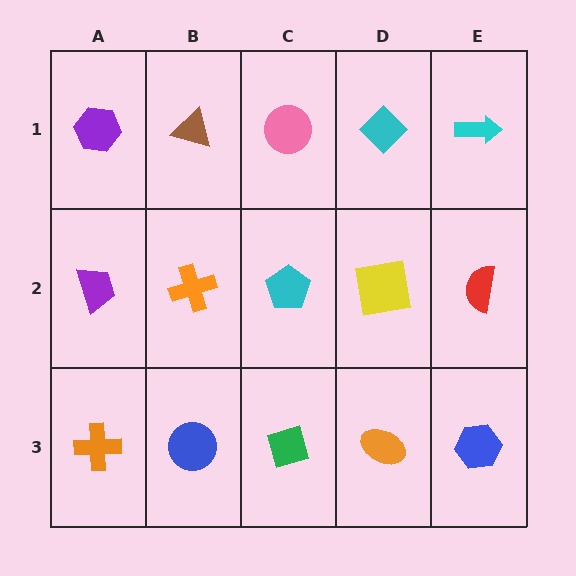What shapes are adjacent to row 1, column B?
An orange cross (row 2, column B), a purple hexagon (row 1, column A), a pink circle (row 1, column C).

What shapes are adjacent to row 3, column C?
A cyan pentagon (row 2, column C), a blue circle (row 3, column B), an orange ellipse (row 3, column D).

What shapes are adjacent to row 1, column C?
A cyan pentagon (row 2, column C), a brown triangle (row 1, column B), a cyan diamond (row 1, column D).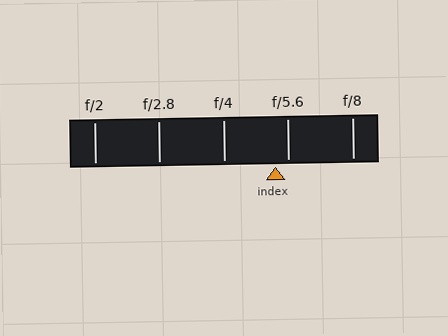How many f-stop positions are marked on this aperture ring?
There are 5 f-stop positions marked.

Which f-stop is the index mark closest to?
The index mark is closest to f/5.6.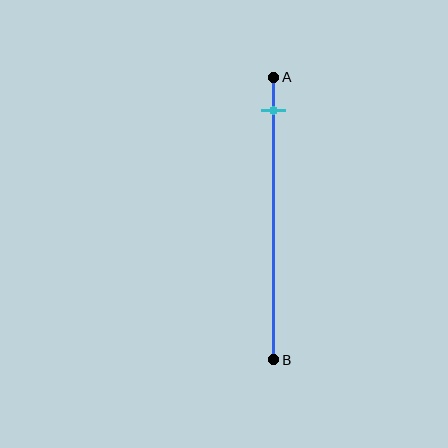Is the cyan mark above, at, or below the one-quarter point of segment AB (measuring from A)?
The cyan mark is above the one-quarter point of segment AB.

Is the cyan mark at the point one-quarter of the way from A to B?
No, the mark is at about 10% from A, not at the 25% one-quarter point.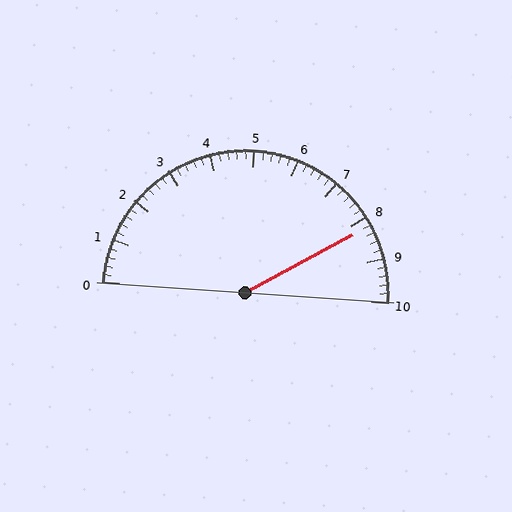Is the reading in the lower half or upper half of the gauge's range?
The reading is in the upper half of the range (0 to 10).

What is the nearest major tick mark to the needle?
The nearest major tick mark is 8.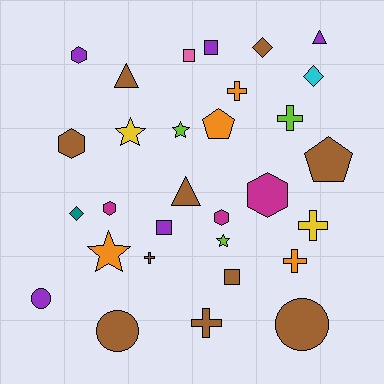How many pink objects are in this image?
There is 1 pink object.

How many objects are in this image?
There are 30 objects.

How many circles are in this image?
There are 3 circles.